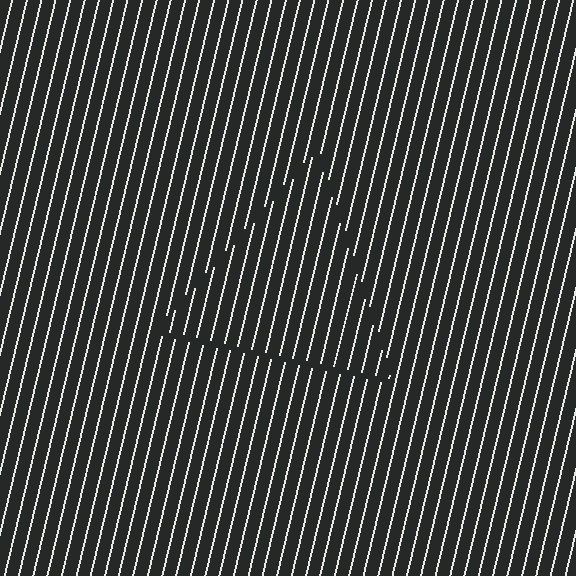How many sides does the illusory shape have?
3 sides — the line-ends trace a triangle.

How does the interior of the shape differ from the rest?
The interior of the shape contains the same grating, shifted by half a period — the contour is defined by the phase discontinuity where line-ends from the inner and outer gratings abut.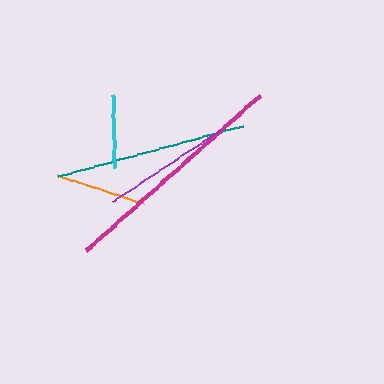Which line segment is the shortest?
The cyan line is the shortest at approximately 73 pixels.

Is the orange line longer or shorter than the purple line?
The purple line is longer than the orange line.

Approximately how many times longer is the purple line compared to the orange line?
The purple line is approximately 1.4 times the length of the orange line.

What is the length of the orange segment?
The orange segment is approximately 91 pixels long.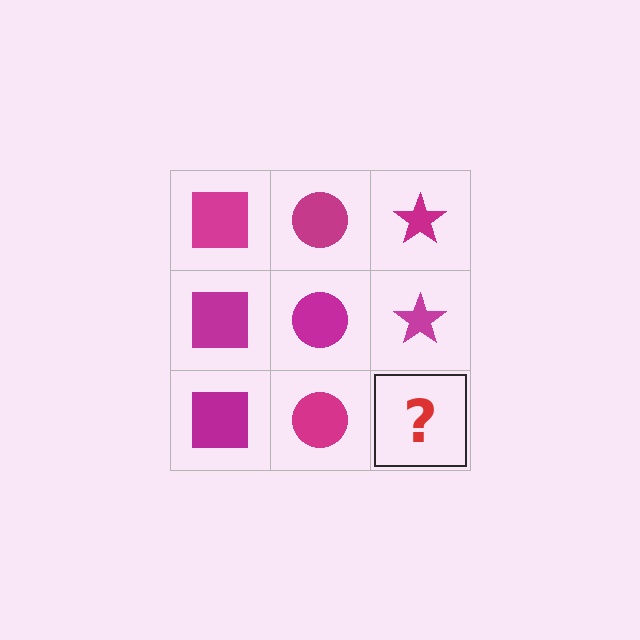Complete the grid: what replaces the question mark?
The question mark should be replaced with a magenta star.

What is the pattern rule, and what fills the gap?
The rule is that each column has a consistent shape. The gap should be filled with a magenta star.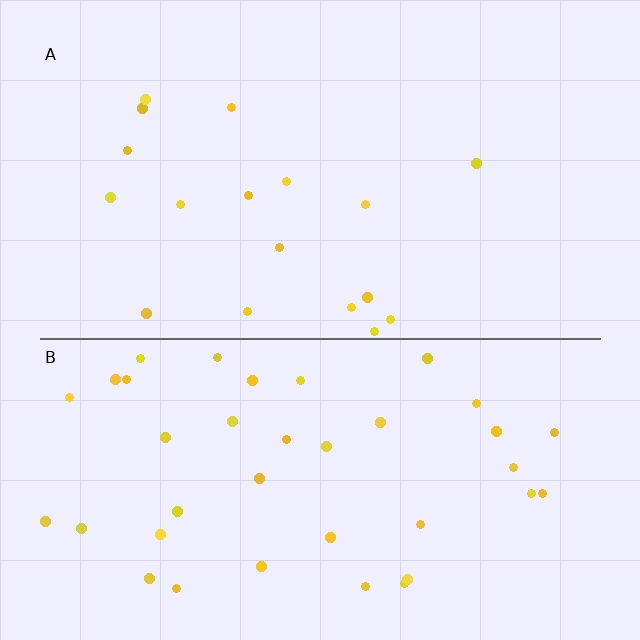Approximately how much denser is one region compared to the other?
Approximately 2.1× — region B over region A.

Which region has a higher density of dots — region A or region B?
B (the bottom).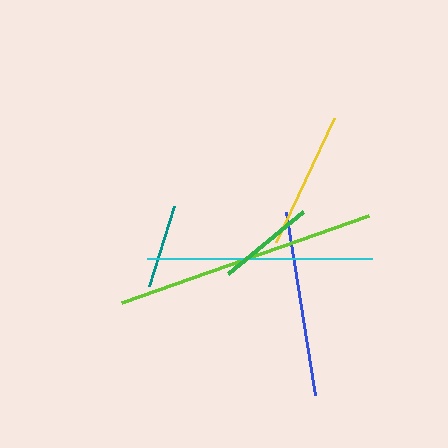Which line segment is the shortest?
The teal line is the shortest at approximately 84 pixels.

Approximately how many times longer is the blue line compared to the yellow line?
The blue line is approximately 1.3 times the length of the yellow line.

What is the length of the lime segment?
The lime segment is approximately 263 pixels long.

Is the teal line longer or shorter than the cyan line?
The cyan line is longer than the teal line.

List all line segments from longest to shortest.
From longest to shortest: lime, cyan, blue, yellow, green, teal.